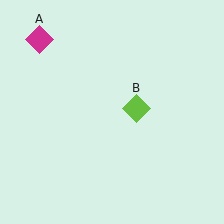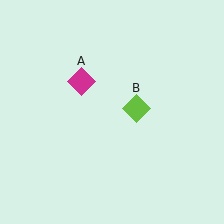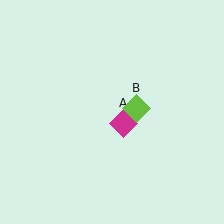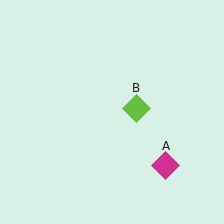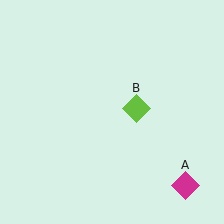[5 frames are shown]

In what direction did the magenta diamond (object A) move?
The magenta diamond (object A) moved down and to the right.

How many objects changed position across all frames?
1 object changed position: magenta diamond (object A).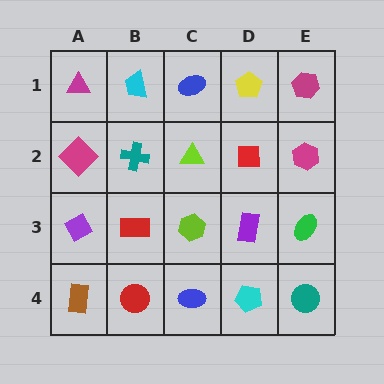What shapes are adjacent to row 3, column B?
A teal cross (row 2, column B), a red circle (row 4, column B), a purple diamond (row 3, column A), a lime hexagon (row 3, column C).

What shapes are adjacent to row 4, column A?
A purple diamond (row 3, column A), a red circle (row 4, column B).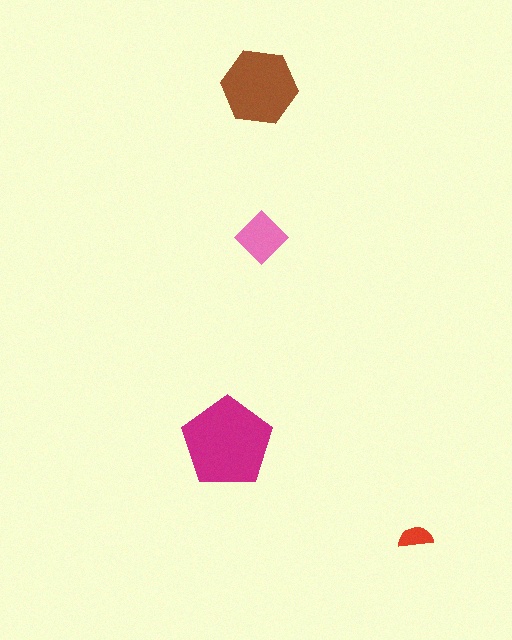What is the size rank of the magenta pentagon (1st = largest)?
1st.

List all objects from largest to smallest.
The magenta pentagon, the brown hexagon, the pink diamond, the red semicircle.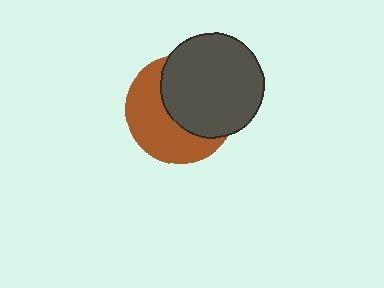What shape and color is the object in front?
The object in front is a dark gray circle.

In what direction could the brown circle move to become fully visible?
The brown circle could move toward the lower-left. That would shift it out from behind the dark gray circle entirely.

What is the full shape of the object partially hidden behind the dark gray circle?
The partially hidden object is a brown circle.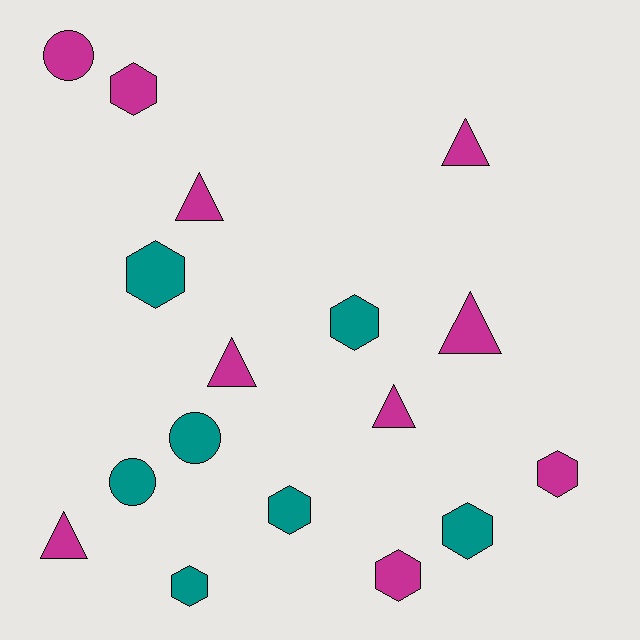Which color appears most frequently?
Magenta, with 10 objects.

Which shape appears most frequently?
Hexagon, with 8 objects.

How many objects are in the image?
There are 17 objects.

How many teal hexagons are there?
There are 5 teal hexagons.